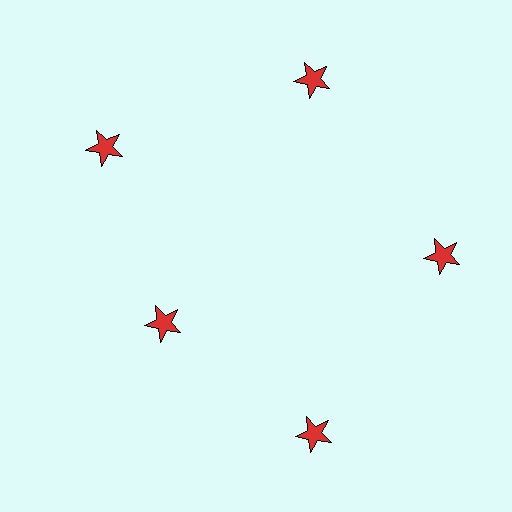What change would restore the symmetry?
The symmetry would be restored by moving it outward, back onto the ring so that all 5 stars sit at equal angles and equal distance from the center.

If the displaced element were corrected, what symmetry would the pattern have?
It would have 5-fold rotational symmetry — the pattern would map onto itself every 72 degrees.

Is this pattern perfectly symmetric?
No. The 5 red stars are arranged in a ring, but one element near the 8 o'clock position is pulled inward toward the center, breaking the 5-fold rotational symmetry.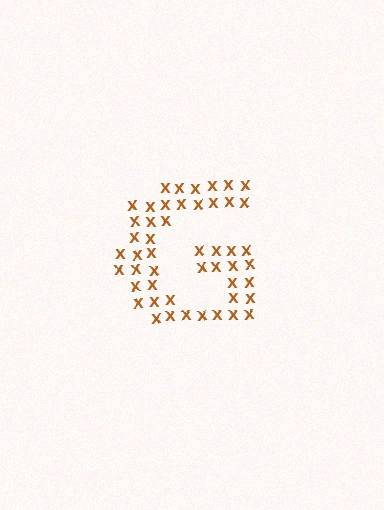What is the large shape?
The large shape is the letter G.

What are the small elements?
The small elements are letter X's.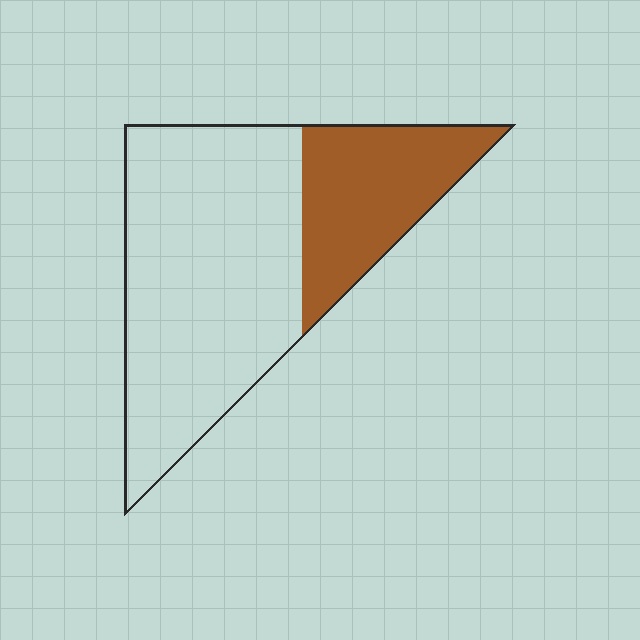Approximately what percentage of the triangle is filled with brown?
Approximately 30%.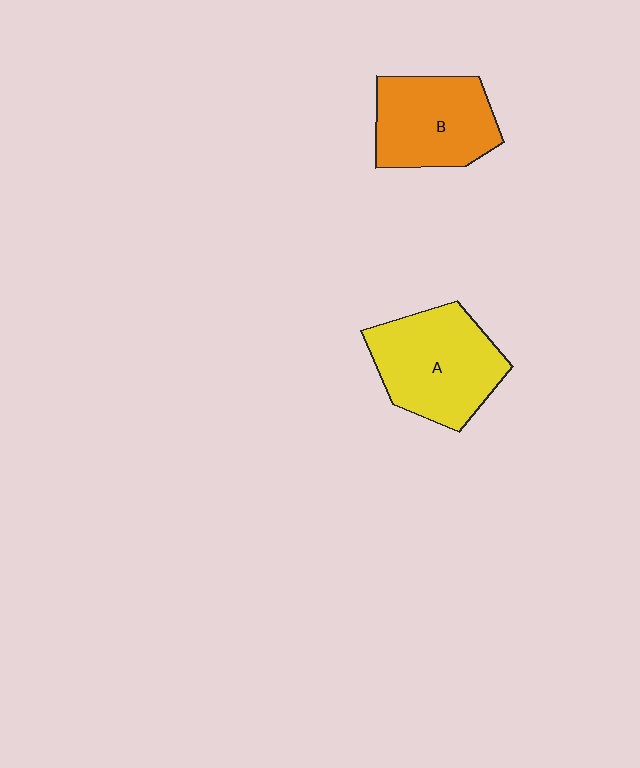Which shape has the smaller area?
Shape B (orange).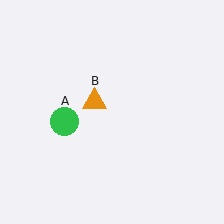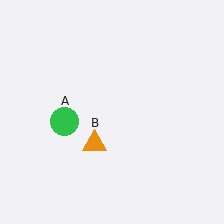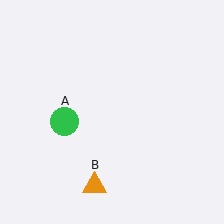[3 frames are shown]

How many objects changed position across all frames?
1 object changed position: orange triangle (object B).